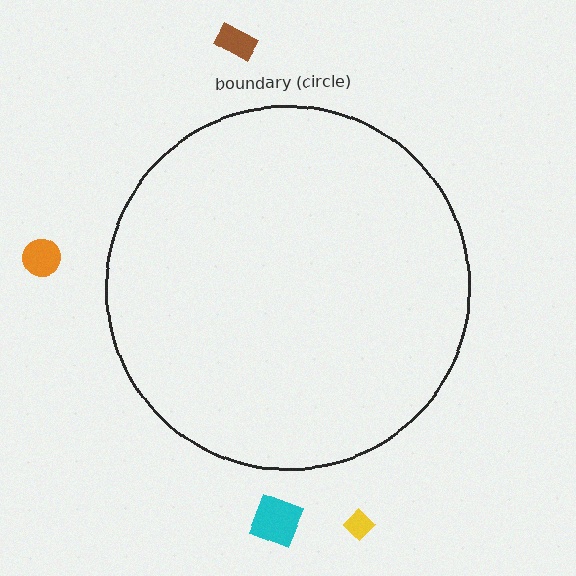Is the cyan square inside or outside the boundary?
Outside.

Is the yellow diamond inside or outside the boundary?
Outside.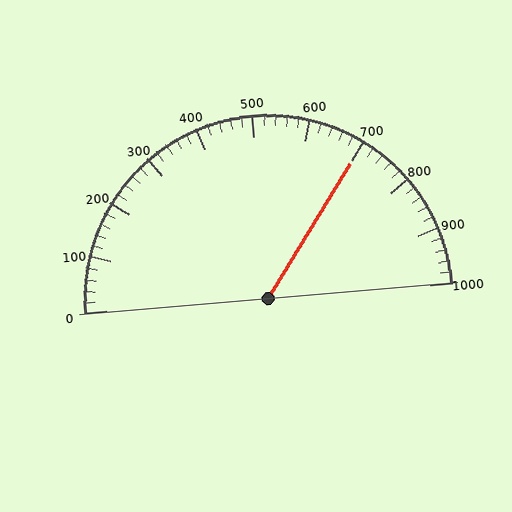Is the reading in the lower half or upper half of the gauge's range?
The reading is in the upper half of the range (0 to 1000).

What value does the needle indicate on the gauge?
The needle indicates approximately 700.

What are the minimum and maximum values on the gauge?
The gauge ranges from 0 to 1000.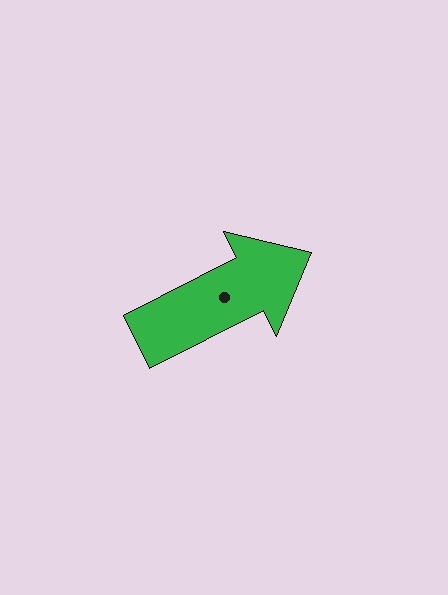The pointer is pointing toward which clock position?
Roughly 2 o'clock.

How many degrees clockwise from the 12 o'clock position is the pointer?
Approximately 63 degrees.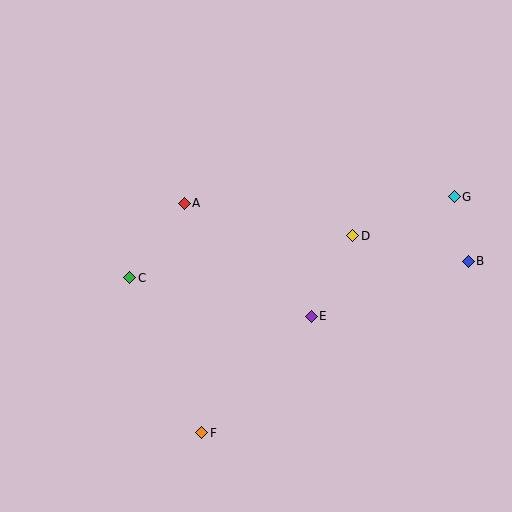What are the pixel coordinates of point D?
Point D is at (353, 236).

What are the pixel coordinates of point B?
Point B is at (468, 261).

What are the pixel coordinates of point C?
Point C is at (130, 278).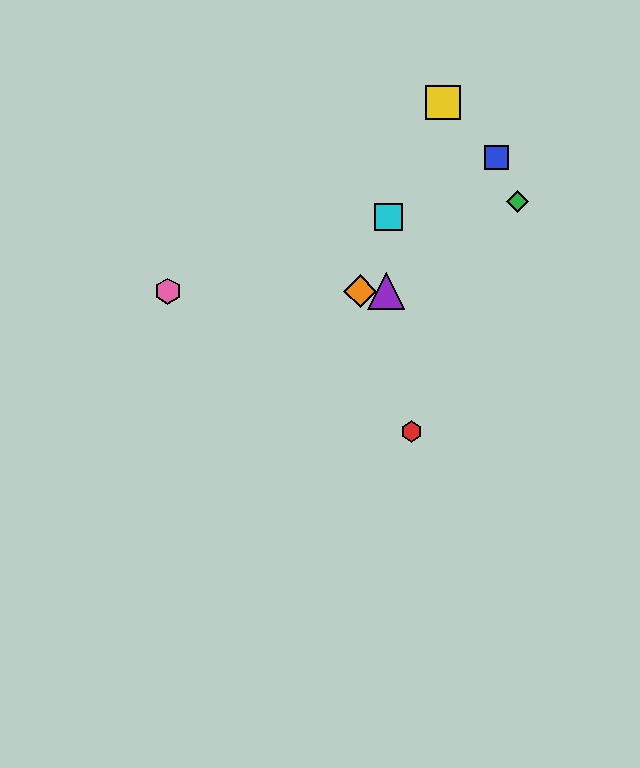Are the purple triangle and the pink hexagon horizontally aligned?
Yes, both are at y≈291.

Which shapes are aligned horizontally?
The purple triangle, the orange diamond, the pink hexagon are aligned horizontally.